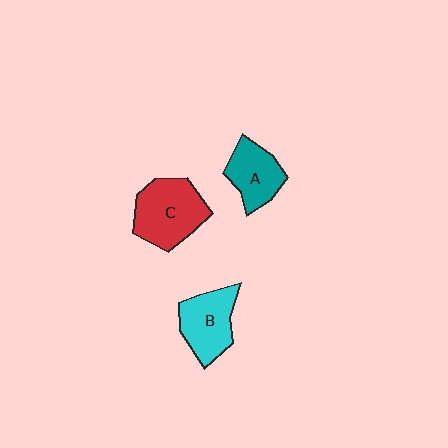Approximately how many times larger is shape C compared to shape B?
Approximately 1.2 times.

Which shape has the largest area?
Shape C (red).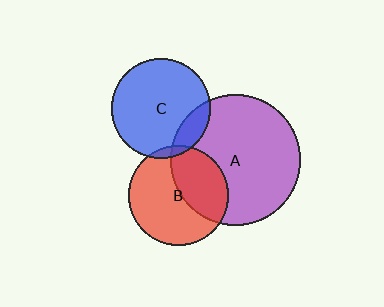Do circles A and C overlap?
Yes.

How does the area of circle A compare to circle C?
Approximately 1.7 times.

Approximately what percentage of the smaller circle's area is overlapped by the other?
Approximately 15%.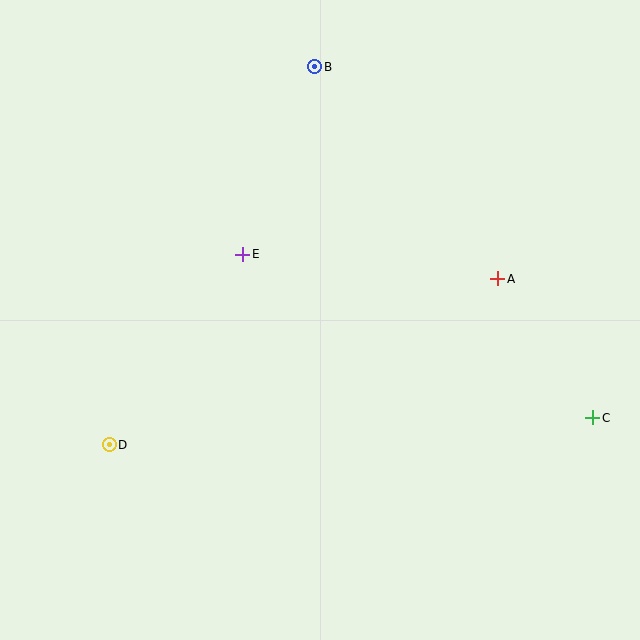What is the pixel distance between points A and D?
The distance between A and D is 422 pixels.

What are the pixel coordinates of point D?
Point D is at (109, 445).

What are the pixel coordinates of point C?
Point C is at (593, 418).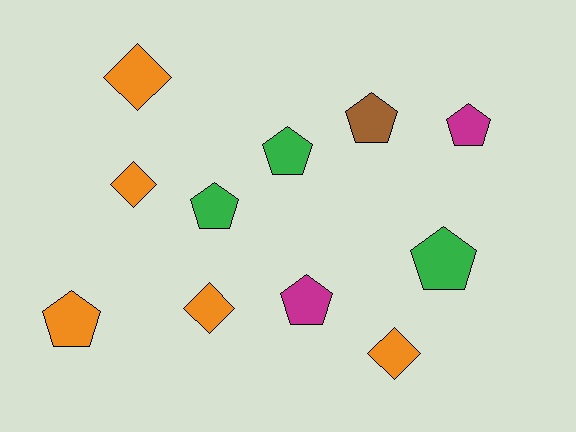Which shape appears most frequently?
Pentagon, with 7 objects.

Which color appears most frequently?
Orange, with 5 objects.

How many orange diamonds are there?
There are 4 orange diamonds.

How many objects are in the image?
There are 11 objects.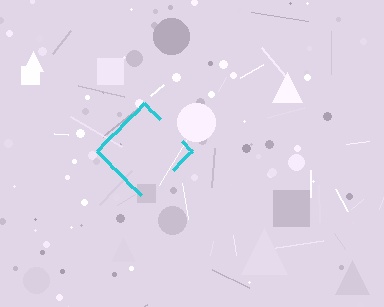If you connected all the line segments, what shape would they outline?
They would outline a diamond.